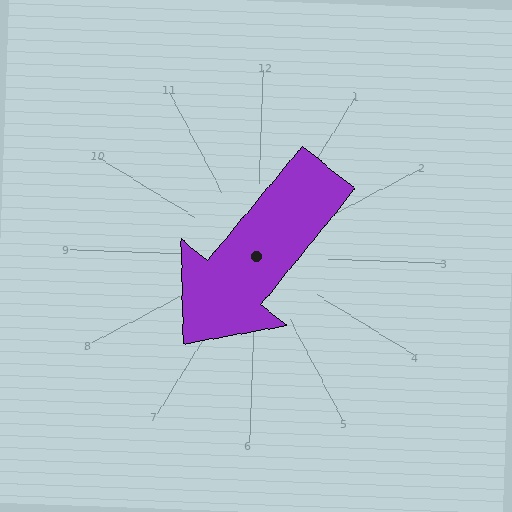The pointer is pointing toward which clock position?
Roughly 7 o'clock.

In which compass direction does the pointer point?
Southwest.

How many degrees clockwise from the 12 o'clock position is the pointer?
Approximately 217 degrees.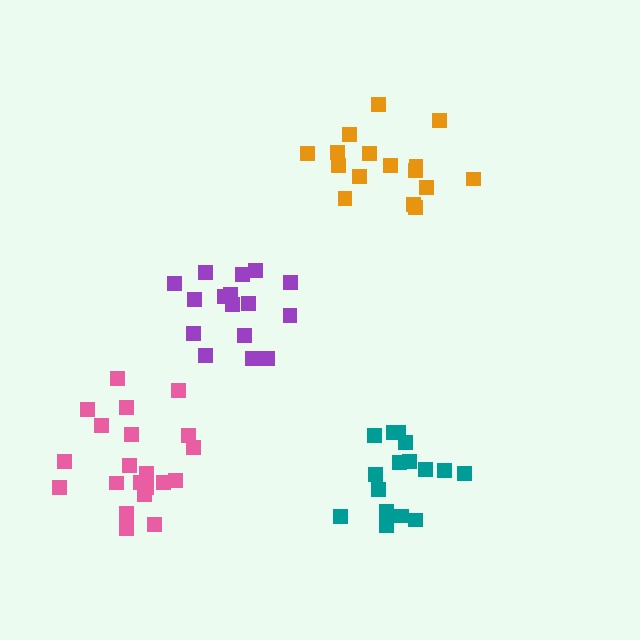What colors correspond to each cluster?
The clusters are colored: teal, purple, pink, orange.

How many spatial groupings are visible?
There are 4 spatial groupings.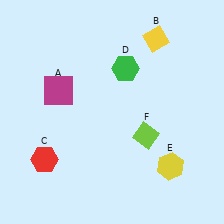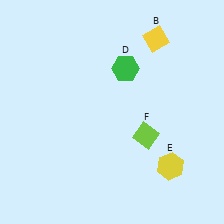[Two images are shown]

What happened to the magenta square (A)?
The magenta square (A) was removed in Image 2. It was in the top-left area of Image 1.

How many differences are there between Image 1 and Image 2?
There are 2 differences between the two images.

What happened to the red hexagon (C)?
The red hexagon (C) was removed in Image 2. It was in the bottom-left area of Image 1.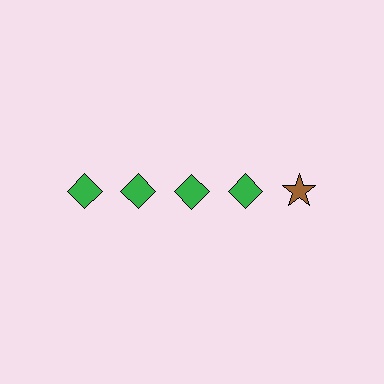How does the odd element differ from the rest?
It differs in both color (brown instead of green) and shape (star instead of diamond).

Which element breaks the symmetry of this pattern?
The brown star in the top row, rightmost column breaks the symmetry. All other shapes are green diamonds.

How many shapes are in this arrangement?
There are 5 shapes arranged in a grid pattern.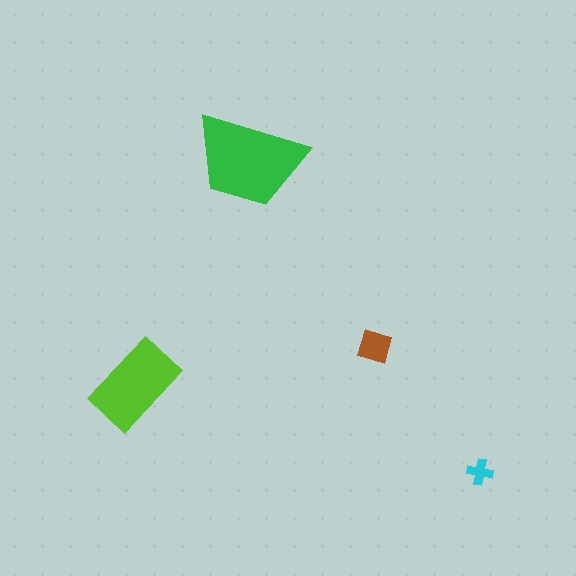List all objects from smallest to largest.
The cyan cross, the brown diamond, the lime rectangle, the green trapezoid.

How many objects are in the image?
There are 4 objects in the image.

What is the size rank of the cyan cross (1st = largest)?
4th.